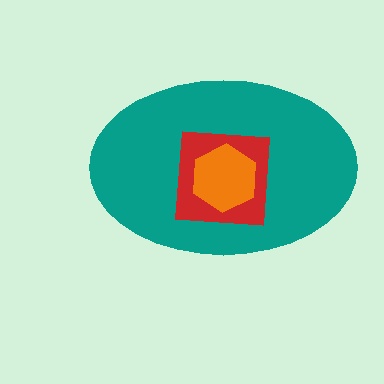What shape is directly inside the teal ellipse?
The red square.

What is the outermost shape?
The teal ellipse.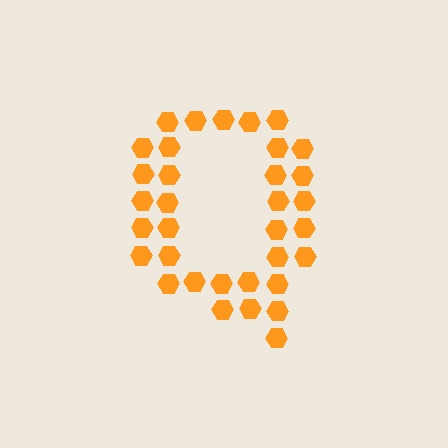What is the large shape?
The large shape is the letter Q.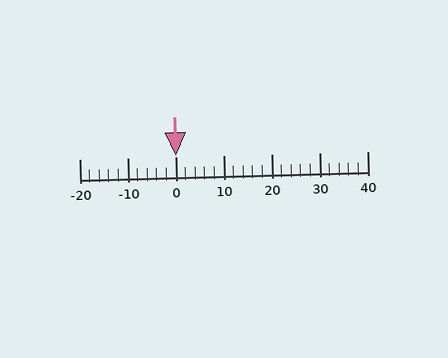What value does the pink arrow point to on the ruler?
The pink arrow points to approximately 0.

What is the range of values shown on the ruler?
The ruler shows values from -20 to 40.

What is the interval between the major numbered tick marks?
The major tick marks are spaced 10 units apart.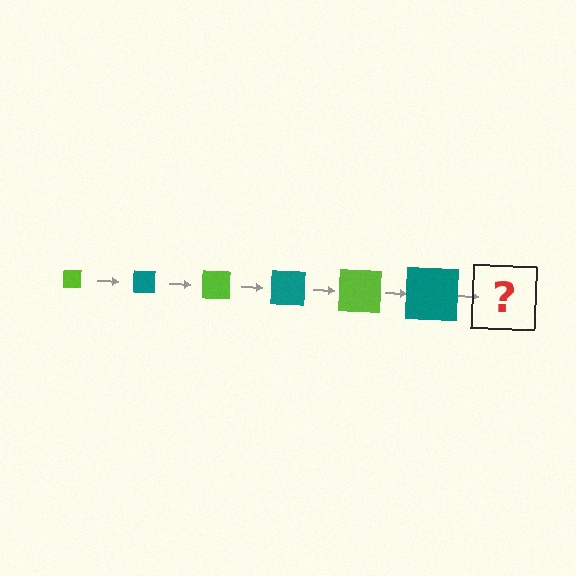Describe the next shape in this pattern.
It should be a lime square, larger than the previous one.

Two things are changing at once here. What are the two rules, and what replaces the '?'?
The two rules are that the square grows larger each step and the color cycles through lime and teal. The '?' should be a lime square, larger than the previous one.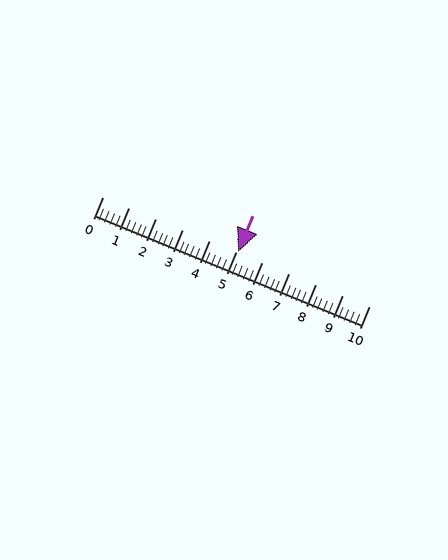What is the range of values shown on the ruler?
The ruler shows values from 0 to 10.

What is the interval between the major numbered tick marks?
The major tick marks are spaced 1 units apart.